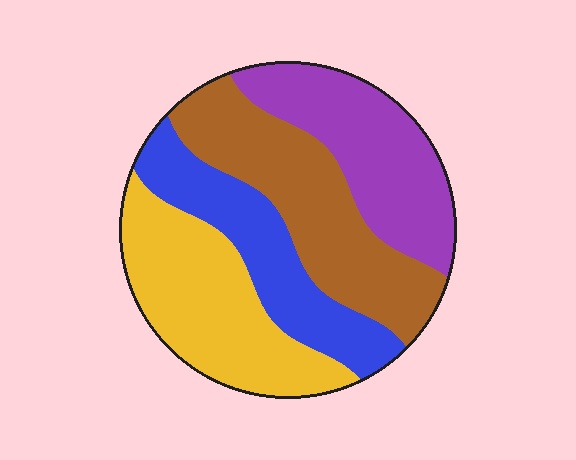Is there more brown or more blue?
Brown.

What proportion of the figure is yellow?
Yellow covers 27% of the figure.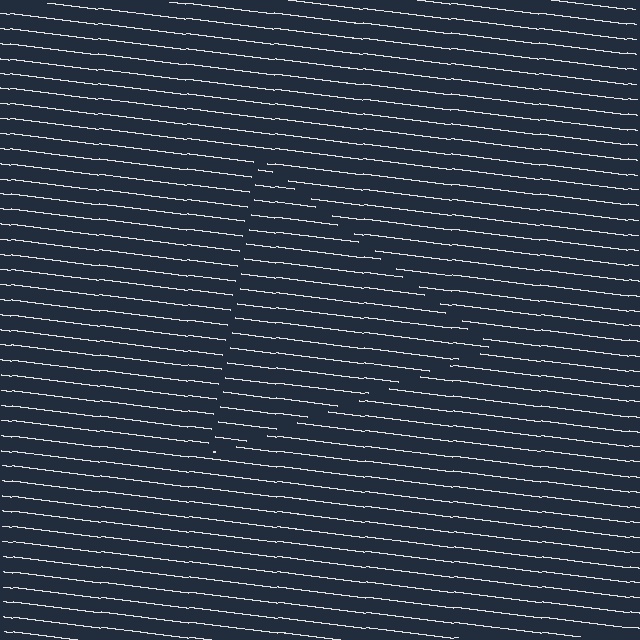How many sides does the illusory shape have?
3 sides — the line-ends trace a triangle.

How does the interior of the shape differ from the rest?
The interior of the shape contains the same grating, shifted by half a period — the contour is defined by the phase discontinuity where line-ends from the inner and outer gratings abut.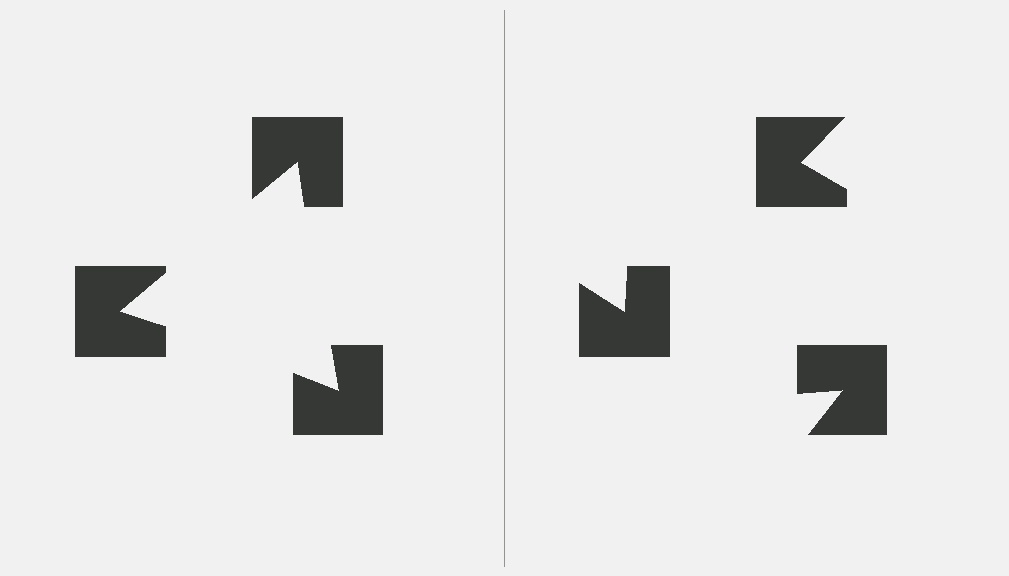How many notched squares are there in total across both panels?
6 — 3 on each side.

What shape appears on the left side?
An illusory triangle.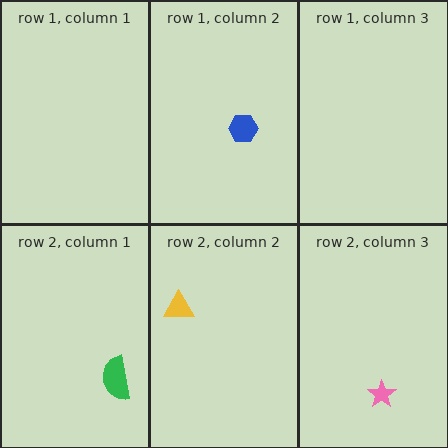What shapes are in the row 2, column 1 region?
The green semicircle.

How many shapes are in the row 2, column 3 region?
1.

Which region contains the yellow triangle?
The row 2, column 2 region.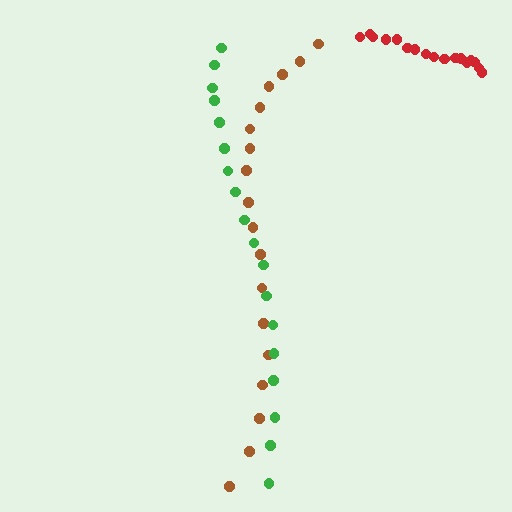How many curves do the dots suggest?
There are 3 distinct paths.